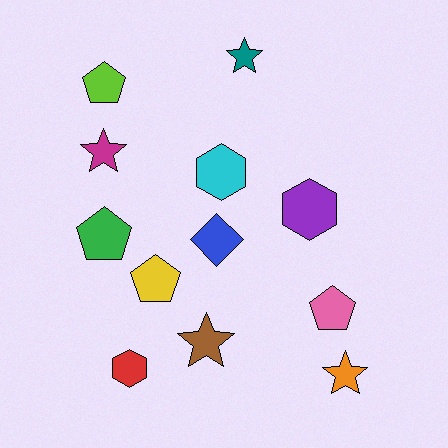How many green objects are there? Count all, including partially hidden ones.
There is 1 green object.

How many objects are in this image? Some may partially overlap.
There are 12 objects.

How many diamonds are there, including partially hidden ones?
There is 1 diamond.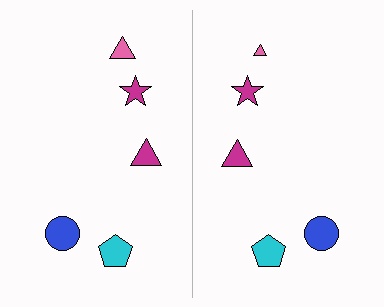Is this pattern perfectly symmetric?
No, the pattern is not perfectly symmetric. The pink triangle on the right side has a different size than its mirror counterpart.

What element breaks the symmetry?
The pink triangle on the right side has a different size than its mirror counterpart.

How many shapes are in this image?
There are 10 shapes in this image.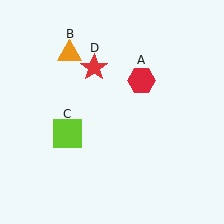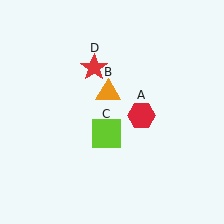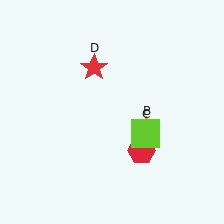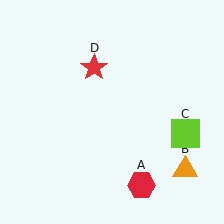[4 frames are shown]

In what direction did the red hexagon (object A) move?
The red hexagon (object A) moved down.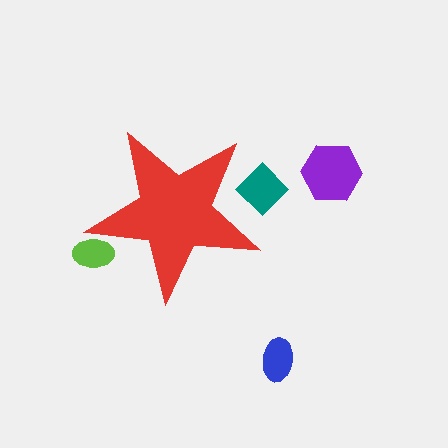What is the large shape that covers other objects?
A red star.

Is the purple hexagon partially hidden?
No, the purple hexagon is fully visible.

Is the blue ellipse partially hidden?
No, the blue ellipse is fully visible.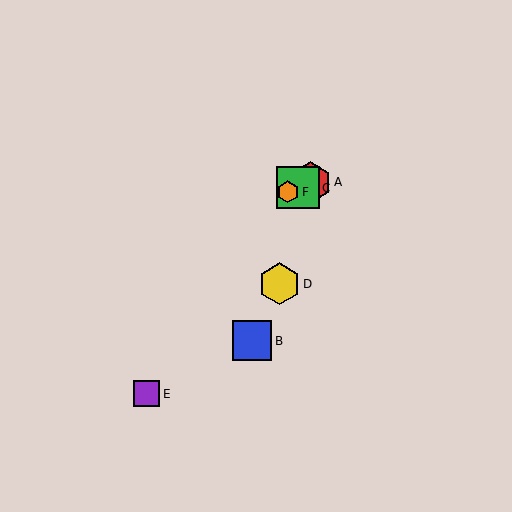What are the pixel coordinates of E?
Object E is at (147, 394).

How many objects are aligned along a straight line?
3 objects (A, C, F) are aligned along a straight line.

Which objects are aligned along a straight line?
Objects A, C, F are aligned along a straight line.